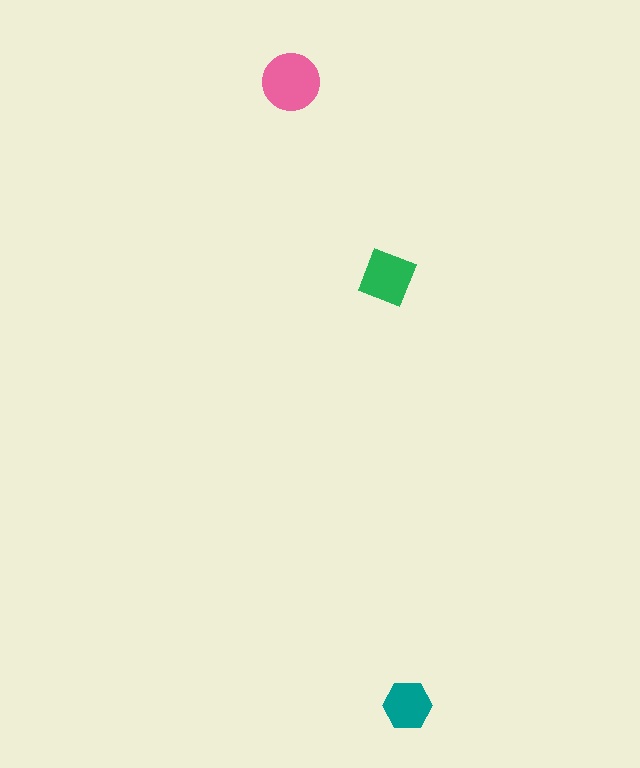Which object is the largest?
The pink circle.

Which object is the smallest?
The teal hexagon.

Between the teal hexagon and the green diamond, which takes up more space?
The green diamond.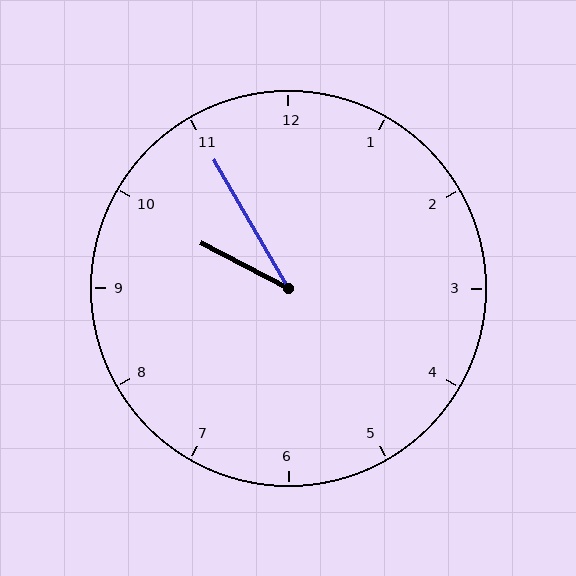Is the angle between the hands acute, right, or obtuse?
It is acute.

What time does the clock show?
9:55.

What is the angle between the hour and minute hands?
Approximately 32 degrees.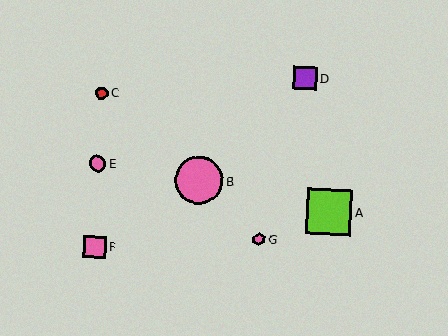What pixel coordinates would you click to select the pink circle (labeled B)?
Click at (199, 180) to select the pink circle B.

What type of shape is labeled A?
Shape A is a lime square.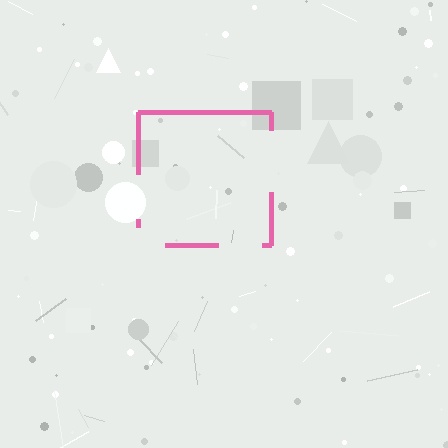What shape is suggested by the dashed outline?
The dashed outline suggests a square.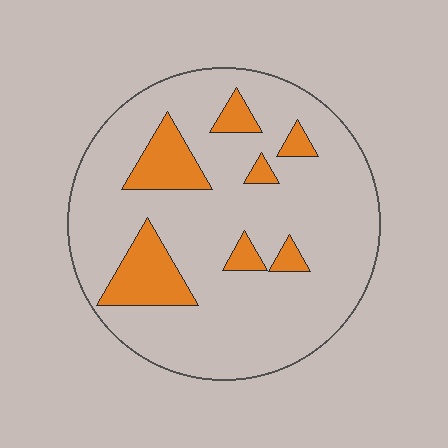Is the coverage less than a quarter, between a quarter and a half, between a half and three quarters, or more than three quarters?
Less than a quarter.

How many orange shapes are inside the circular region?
7.